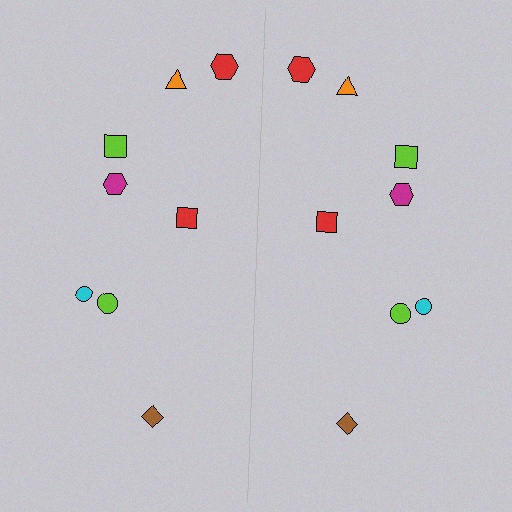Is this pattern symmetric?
Yes, this pattern has bilateral (reflection) symmetry.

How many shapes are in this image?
There are 16 shapes in this image.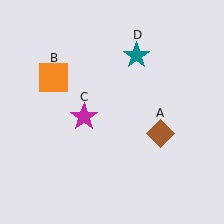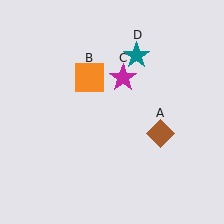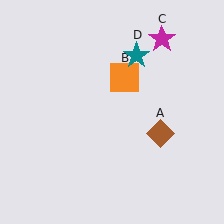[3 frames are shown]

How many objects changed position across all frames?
2 objects changed position: orange square (object B), magenta star (object C).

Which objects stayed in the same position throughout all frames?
Brown diamond (object A) and teal star (object D) remained stationary.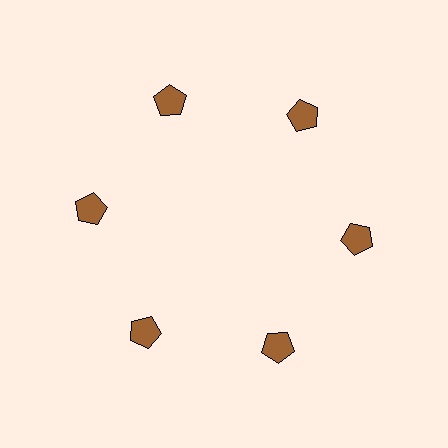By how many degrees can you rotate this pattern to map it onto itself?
The pattern maps onto itself every 60 degrees of rotation.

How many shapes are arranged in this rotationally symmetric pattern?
There are 6 shapes, arranged in 6 groups of 1.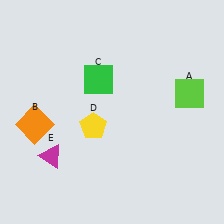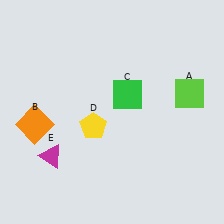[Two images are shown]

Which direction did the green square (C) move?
The green square (C) moved right.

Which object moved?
The green square (C) moved right.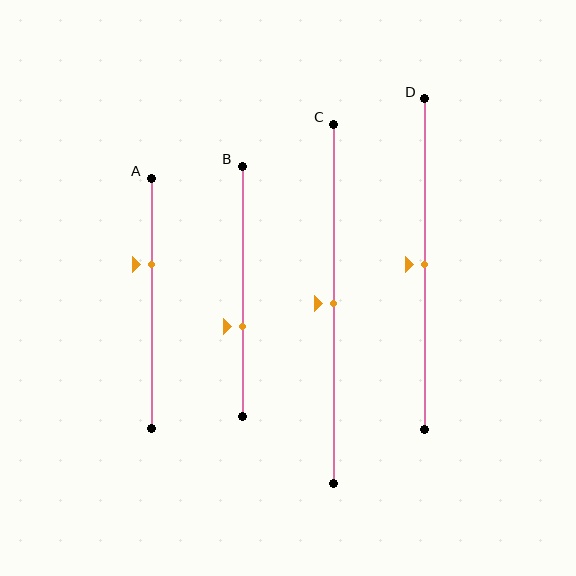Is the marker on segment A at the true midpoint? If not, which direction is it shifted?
No, the marker on segment A is shifted upward by about 15% of the segment length.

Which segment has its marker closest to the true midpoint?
Segment C has its marker closest to the true midpoint.